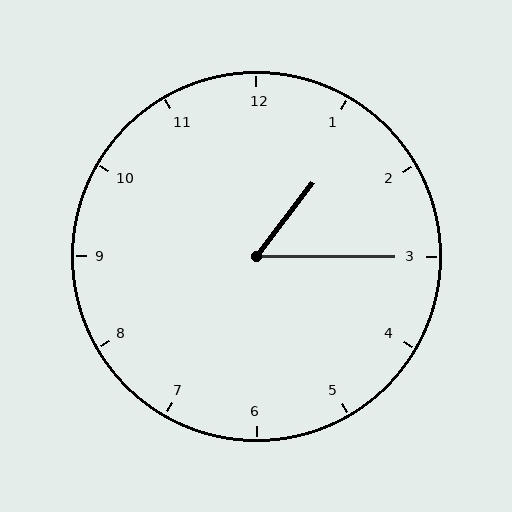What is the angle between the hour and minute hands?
Approximately 52 degrees.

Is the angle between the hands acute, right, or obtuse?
It is acute.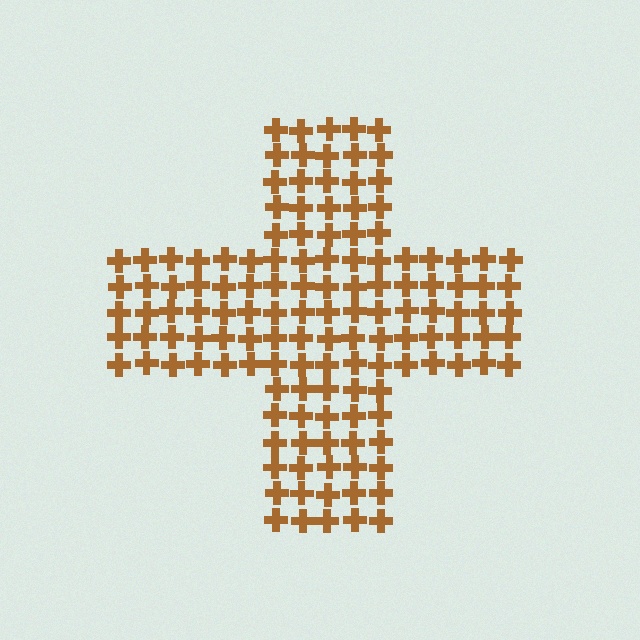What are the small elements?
The small elements are crosses.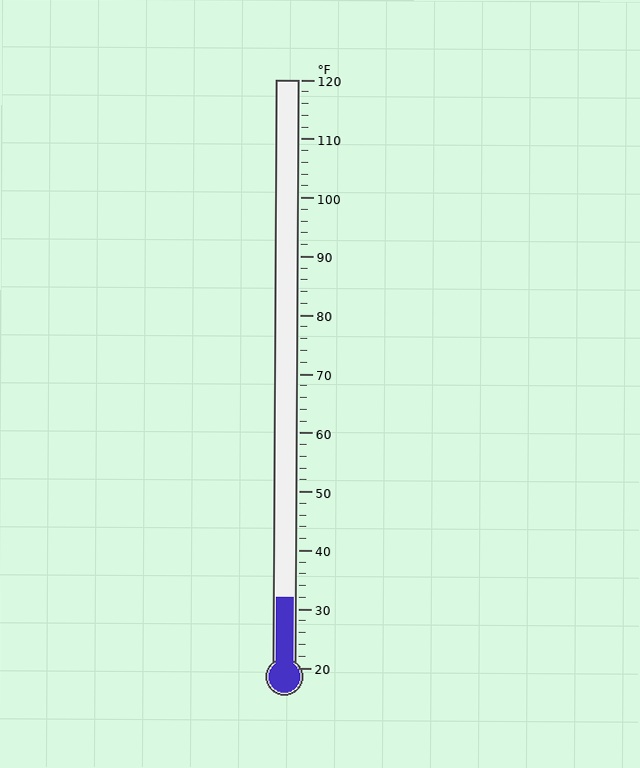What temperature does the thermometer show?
The thermometer shows approximately 32°F.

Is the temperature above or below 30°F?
The temperature is above 30°F.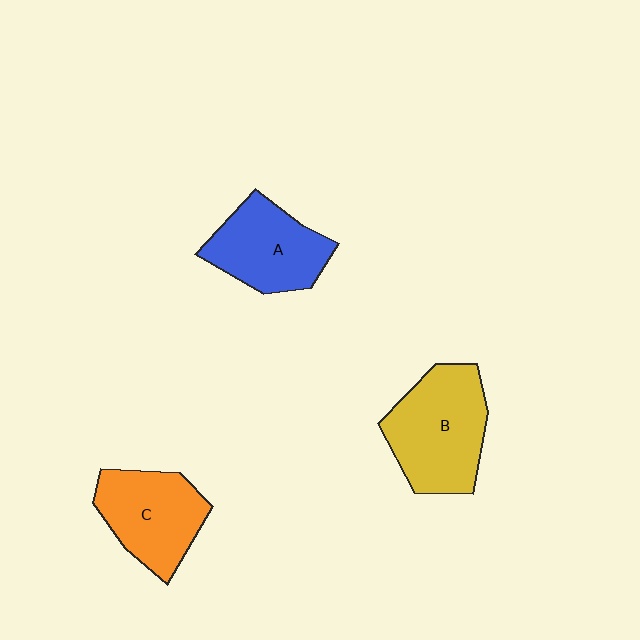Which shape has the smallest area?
Shape A (blue).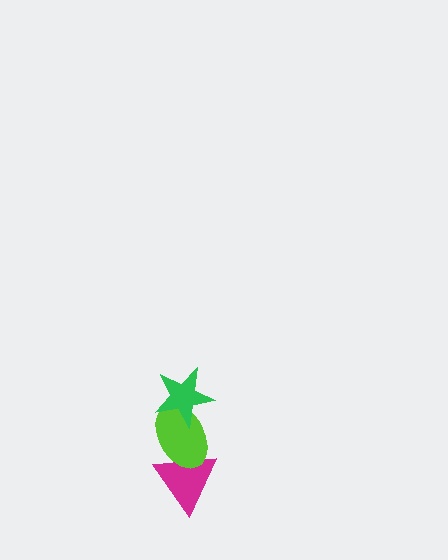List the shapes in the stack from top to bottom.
From top to bottom: the green star, the lime ellipse, the magenta triangle.